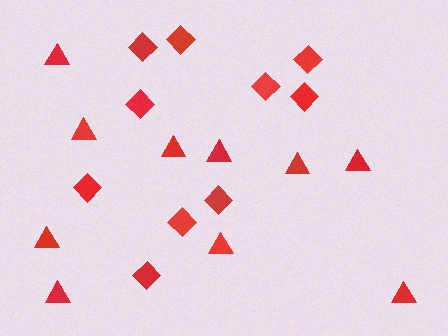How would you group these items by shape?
There are 2 groups: one group of triangles (10) and one group of diamonds (10).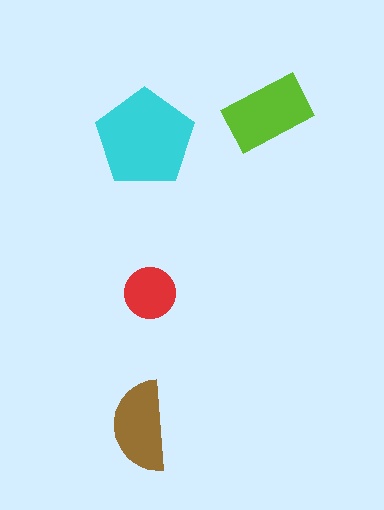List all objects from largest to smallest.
The cyan pentagon, the lime rectangle, the brown semicircle, the red circle.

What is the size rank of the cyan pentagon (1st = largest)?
1st.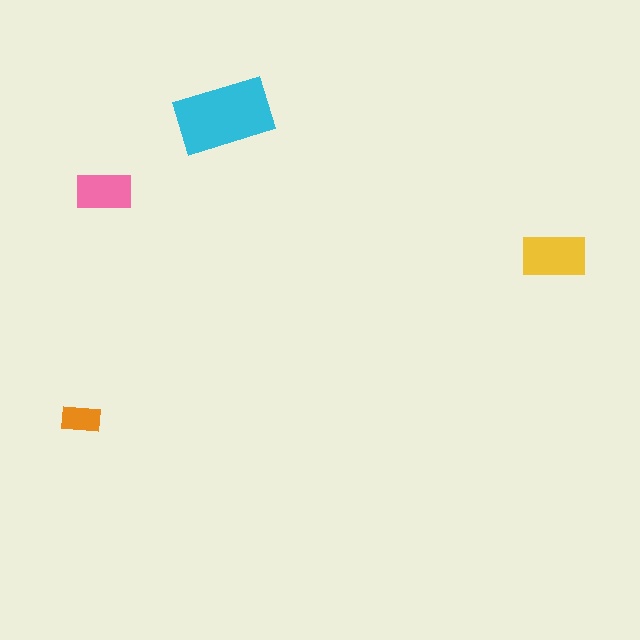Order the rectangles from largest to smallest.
the cyan one, the yellow one, the pink one, the orange one.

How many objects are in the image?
There are 4 objects in the image.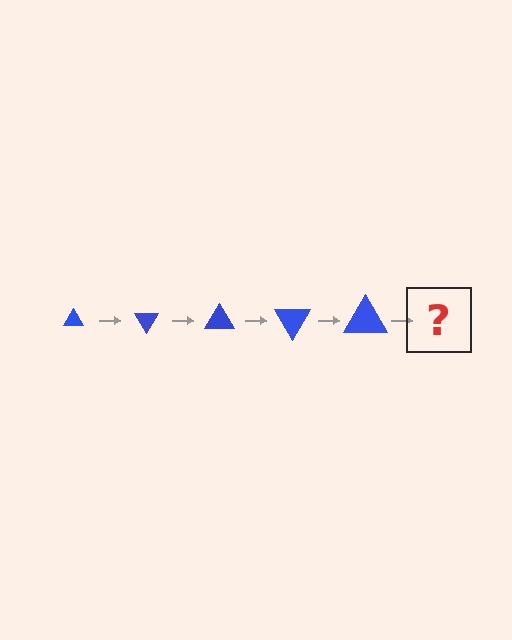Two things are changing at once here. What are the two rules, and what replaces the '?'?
The two rules are that the triangle grows larger each step and it rotates 60 degrees each step. The '?' should be a triangle, larger than the previous one and rotated 300 degrees from the start.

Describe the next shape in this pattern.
It should be a triangle, larger than the previous one and rotated 300 degrees from the start.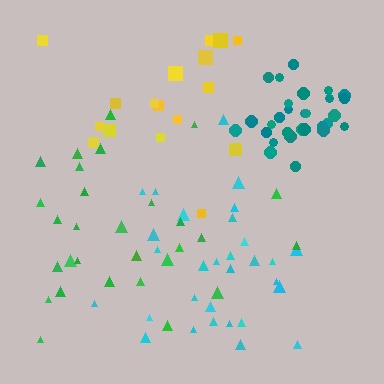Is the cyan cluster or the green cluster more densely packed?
Cyan.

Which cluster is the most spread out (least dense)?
Yellow.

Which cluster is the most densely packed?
Teal.